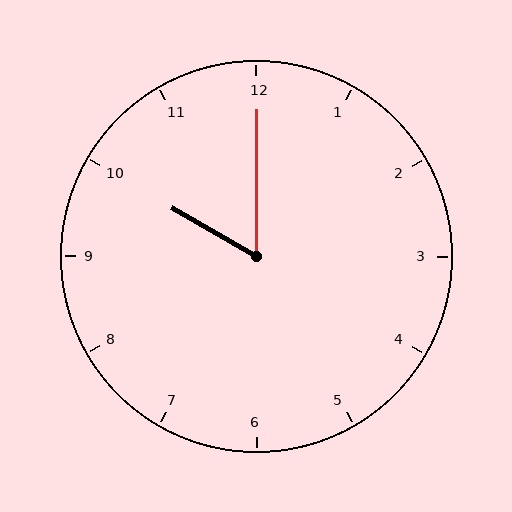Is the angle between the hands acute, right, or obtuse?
It is acute.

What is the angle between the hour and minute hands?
Approximately 60 degrees.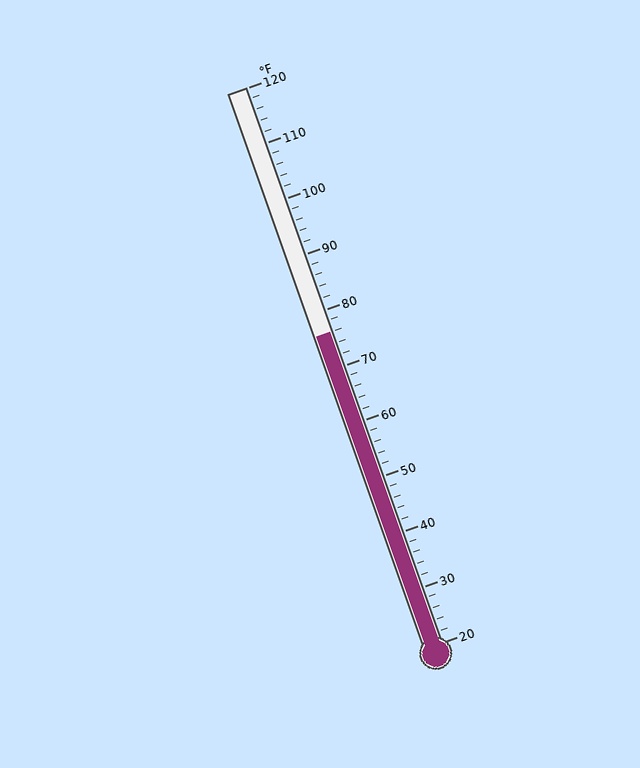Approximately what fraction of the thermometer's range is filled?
The thermometer is filled to approximately 55% of its range.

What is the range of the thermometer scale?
The thermometer scale ranges from 20°F to 120°F.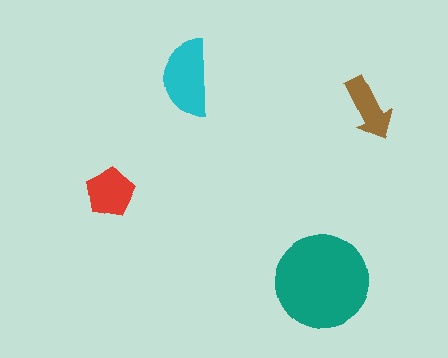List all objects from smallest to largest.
The brown arrow, the red pentagon, the cyan semicircle, the teal circle.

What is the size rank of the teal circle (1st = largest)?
1st.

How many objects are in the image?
There are 4 objects in the image.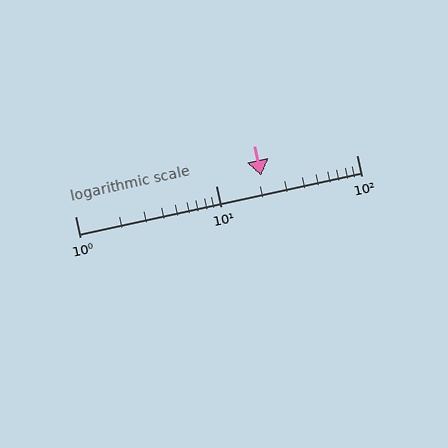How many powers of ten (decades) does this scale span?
The scale spans 2 decades, from 1 to 100.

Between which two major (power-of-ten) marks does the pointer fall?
The pointer is between 10 and 100.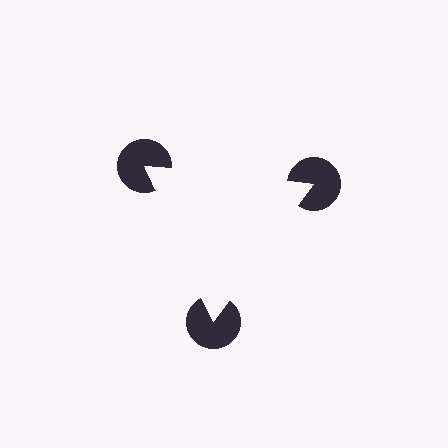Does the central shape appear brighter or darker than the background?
It typically appears slightly brighter than the background, even though no actual brightness change is drawn.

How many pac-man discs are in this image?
There are 3 — one at each vertex of the illusory triangle.